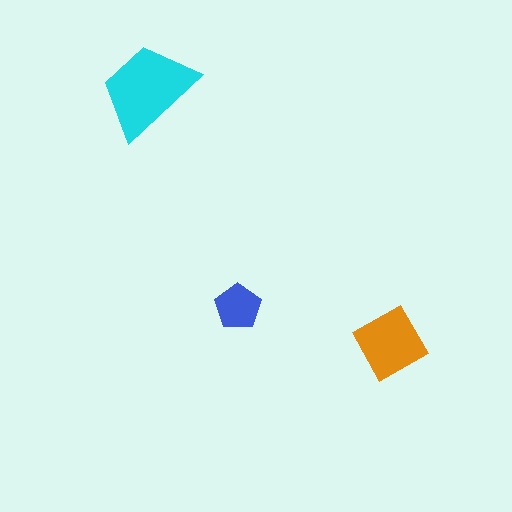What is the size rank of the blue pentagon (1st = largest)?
3rd.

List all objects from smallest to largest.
The blue pentagon, the orange diamond, the cyan trapezoid.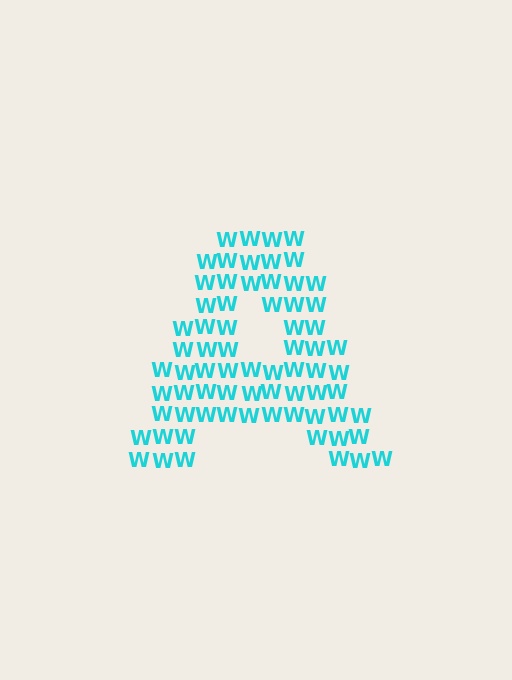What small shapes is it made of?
It is made of small letter W's.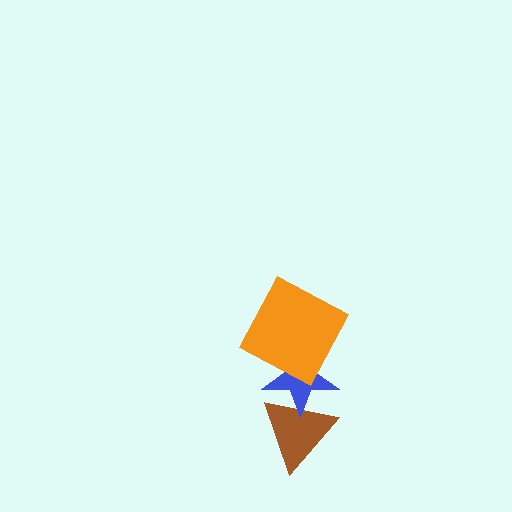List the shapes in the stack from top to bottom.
From top to bottom: the orange square, the blue star, the brown triangle.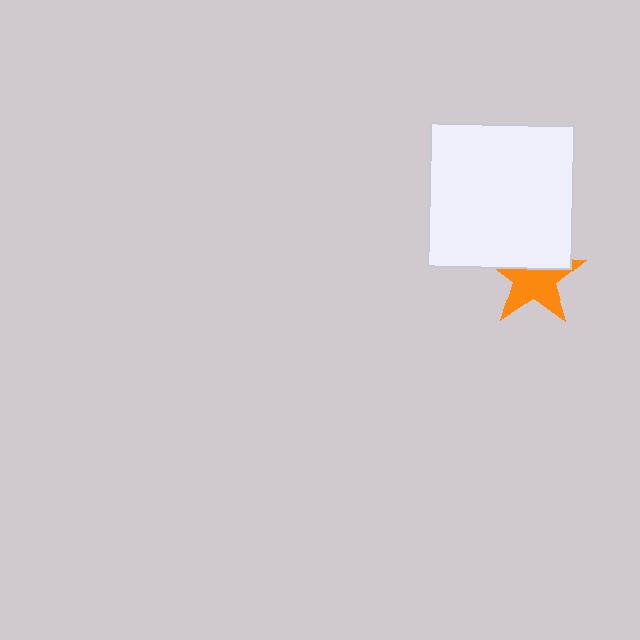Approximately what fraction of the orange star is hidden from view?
Roughly 41% of the orange star is hidden behind the white square.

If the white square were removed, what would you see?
You would see the complete orange star.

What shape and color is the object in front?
The object in front is a white square.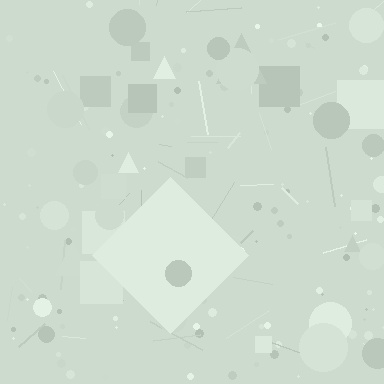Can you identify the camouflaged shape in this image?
The camouflaged shape is a diamond.